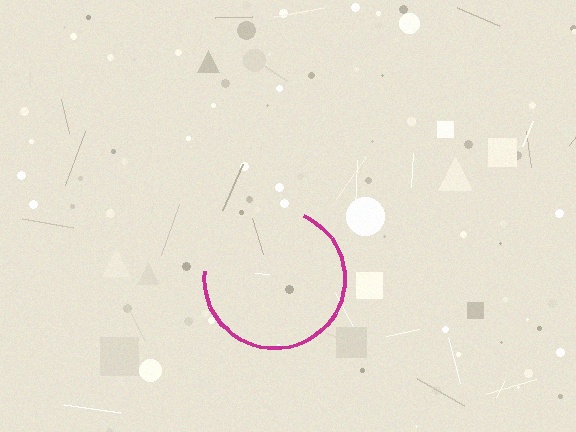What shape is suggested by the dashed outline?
The dashed outline suggests a circle.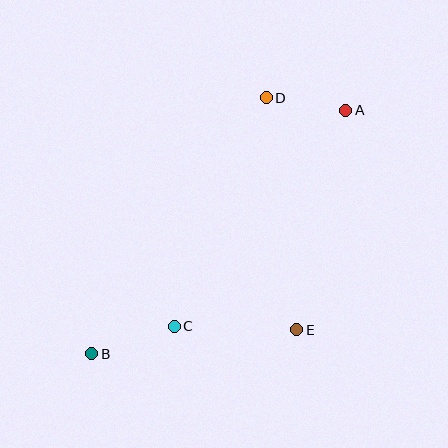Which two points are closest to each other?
Points A and D are closest to each other.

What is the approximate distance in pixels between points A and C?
The distance between A and C is approximately 276 pixels.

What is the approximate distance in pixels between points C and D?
The distance between C and D is approximately 246 pixels.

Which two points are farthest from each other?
Points A and B are farthest from each other.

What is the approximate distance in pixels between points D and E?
The distance between D and E is approximately 234 pixels.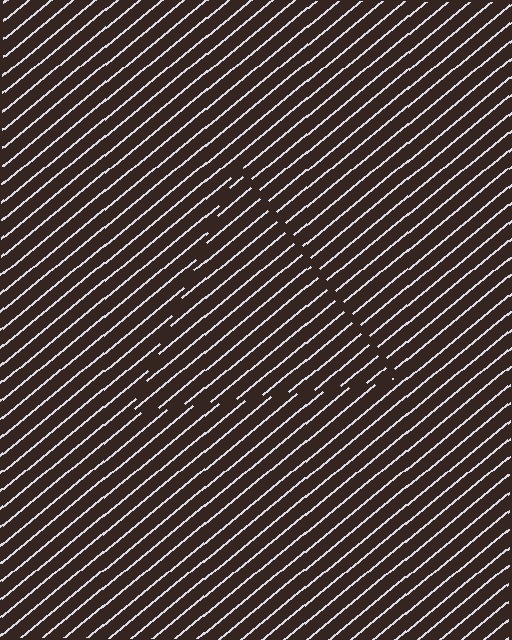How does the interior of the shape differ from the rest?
The interior of the shape contains the same grating, shifted by half a period — the contour is defined by the phase discontinuity where line-ends from the inner and outer gratings abut.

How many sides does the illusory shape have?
3 sides — the line-ends trace a triangle.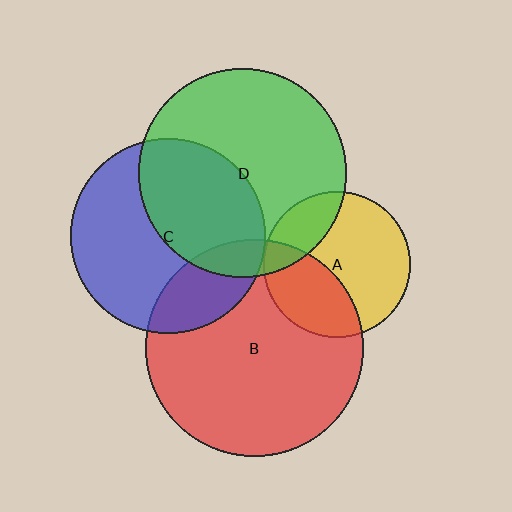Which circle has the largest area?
Circle B (red).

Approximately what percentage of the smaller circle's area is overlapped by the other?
Approximately 10%.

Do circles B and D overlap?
Yes.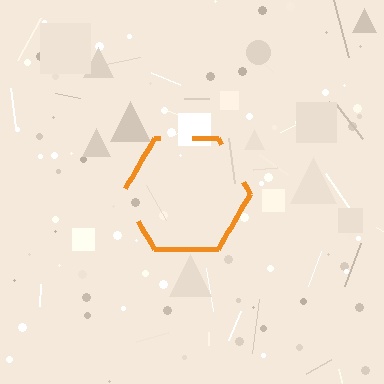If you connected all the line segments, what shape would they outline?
They would outline a hexagon.